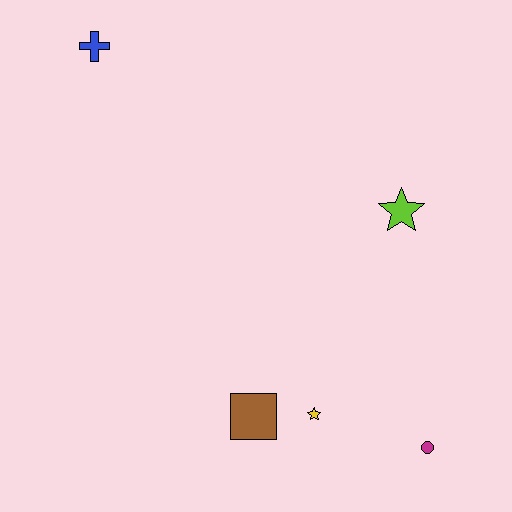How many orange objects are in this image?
There are no orange objects.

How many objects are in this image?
There are 5 objects.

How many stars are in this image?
There are 2 stars.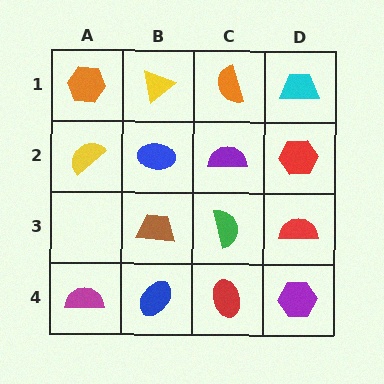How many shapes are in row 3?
3 shapes.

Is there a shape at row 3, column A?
No, that cell is empty.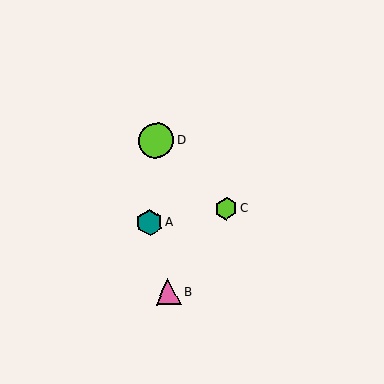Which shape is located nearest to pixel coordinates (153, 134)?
The lime circle (labeled D) at (156, 141) is nearest to that location.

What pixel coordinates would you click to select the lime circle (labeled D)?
Click at (156, 141) to select the lime circle D.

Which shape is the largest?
The lime circle (labeled D) is the largest.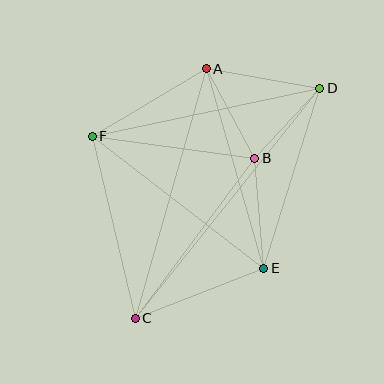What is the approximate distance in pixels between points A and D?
The distance between A and D is approximately 115 pixels.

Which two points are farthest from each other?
Points C and D are farthest from each other.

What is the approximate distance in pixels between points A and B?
The distance between A and B is approximately 102 pixels.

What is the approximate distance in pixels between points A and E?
The distance between A and E is approximately 208 pixels.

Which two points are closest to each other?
Points B and D are closest to each other.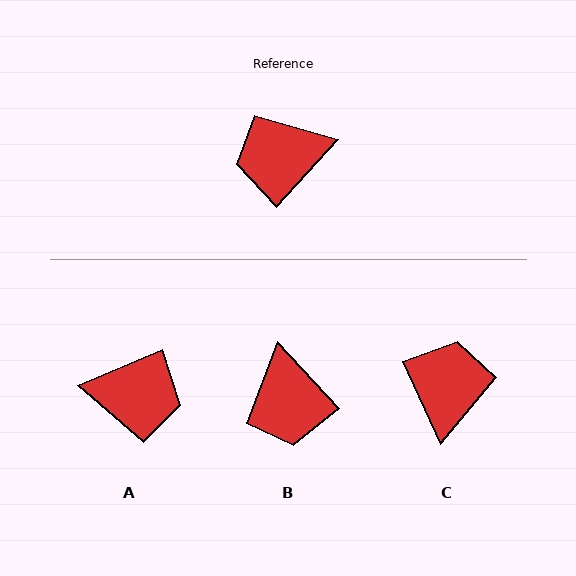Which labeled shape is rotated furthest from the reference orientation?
A, about 156 degrees away.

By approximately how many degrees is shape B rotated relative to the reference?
Approximately 86 degrees counter-clockwise.